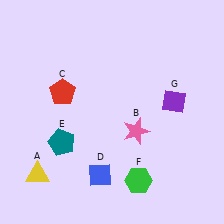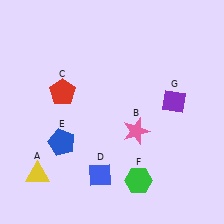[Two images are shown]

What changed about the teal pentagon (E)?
In Image 1, E is teal. In Image 2, it changed to blue.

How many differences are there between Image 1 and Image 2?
There is 1 difference between the two images.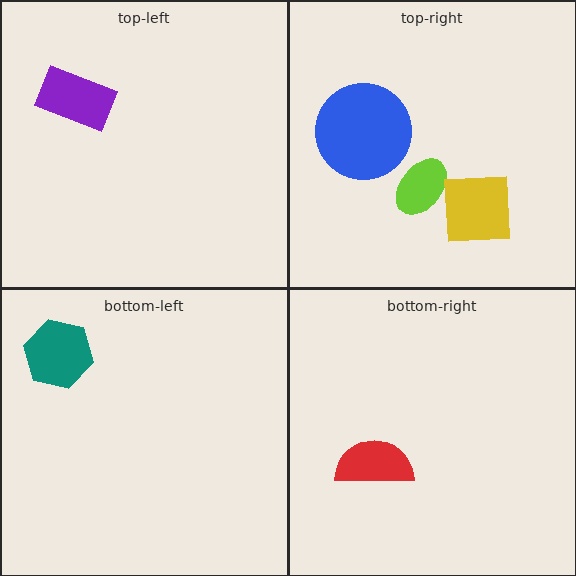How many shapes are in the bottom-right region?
1.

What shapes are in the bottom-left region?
The teal hexagon.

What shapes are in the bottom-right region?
The red semicircle.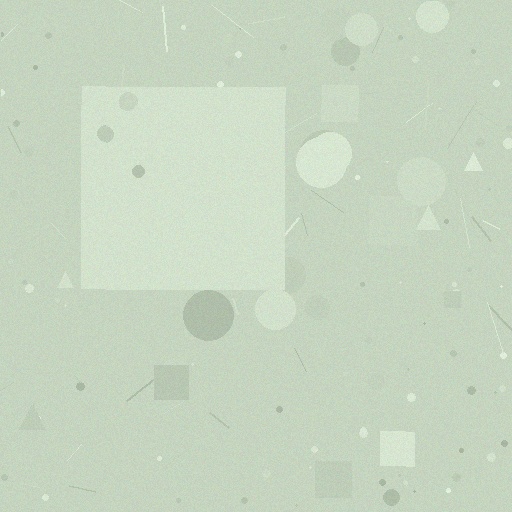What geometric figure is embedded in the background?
A square is embedded in the background.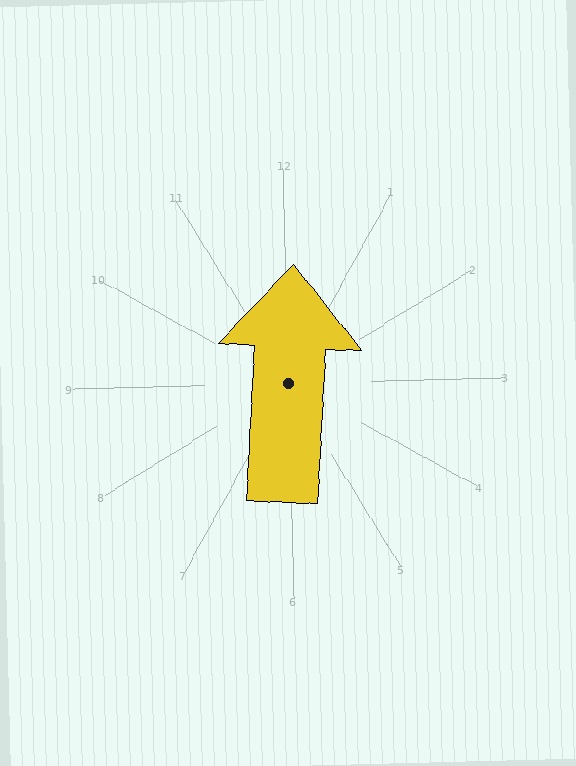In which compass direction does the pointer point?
North.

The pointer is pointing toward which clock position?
Roughly 12 o'clock.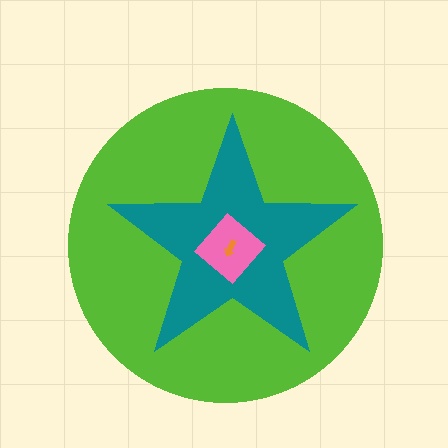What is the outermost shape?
The lime circle.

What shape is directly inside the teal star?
The pink diamond.